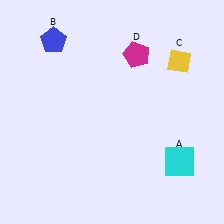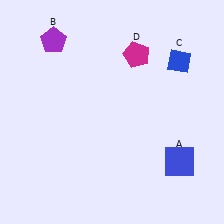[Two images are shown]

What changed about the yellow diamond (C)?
In Image 1, C is yellow. In Image 2, it changed to blue.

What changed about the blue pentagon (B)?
In Image 1, B is blue. In Image 2, it changed to purple.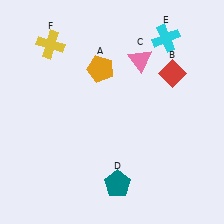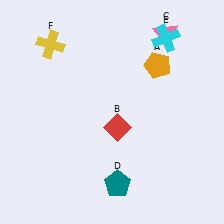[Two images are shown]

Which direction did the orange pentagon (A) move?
The orange pentagon (A) moved right.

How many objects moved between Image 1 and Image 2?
3 objects moved between the two images.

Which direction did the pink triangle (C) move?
The pink triangle (C) moved up.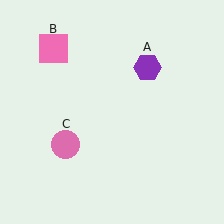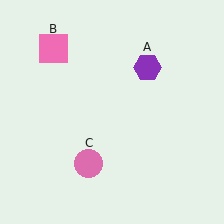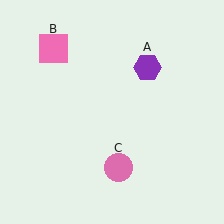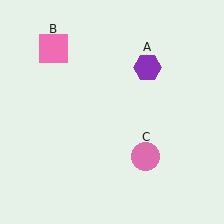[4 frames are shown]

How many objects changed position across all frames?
1 object changed position: pink circle (object C).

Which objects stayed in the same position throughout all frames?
Purple hexagon (object A) and pink square (object B) remained stationary.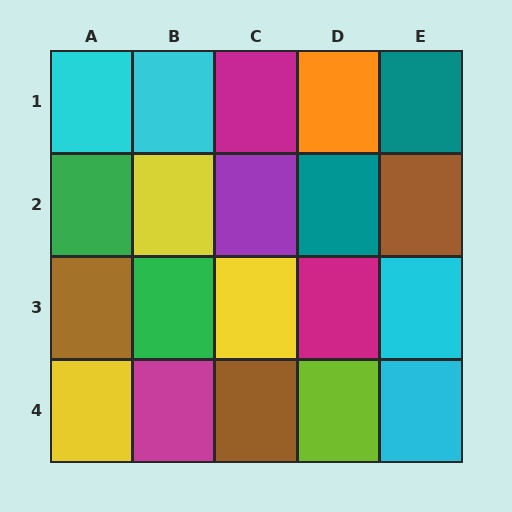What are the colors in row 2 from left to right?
Green, yellow, purple, teal, brown.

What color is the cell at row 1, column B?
Cyan.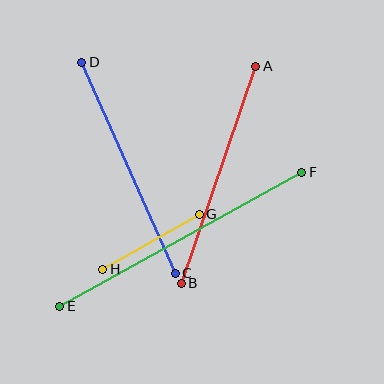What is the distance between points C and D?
The distance is approximately 231 pixels.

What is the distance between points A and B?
The distance is approximately 230 pixels.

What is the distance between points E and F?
The distance is approximately 277 pixels.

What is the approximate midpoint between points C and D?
The midpoint is at approximately (128, 168) pixels.